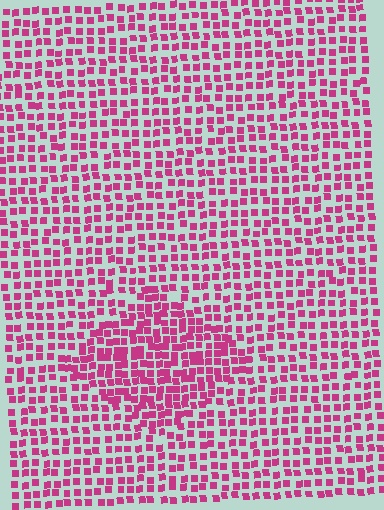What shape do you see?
I see a diamond.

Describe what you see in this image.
The image contains small magenta elements arranged at two different densities. A diamond-shaped region is visible where the elements are more densely packed than the surrounding area.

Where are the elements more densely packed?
The elements are more densely packed inside the diamond boundary.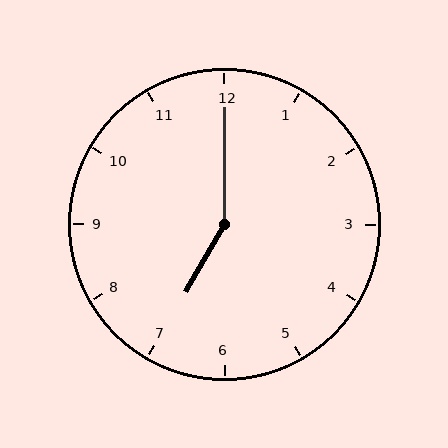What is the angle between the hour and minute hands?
Approximately 150 degrees.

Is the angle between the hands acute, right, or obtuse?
It is obtuse.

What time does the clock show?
7:00.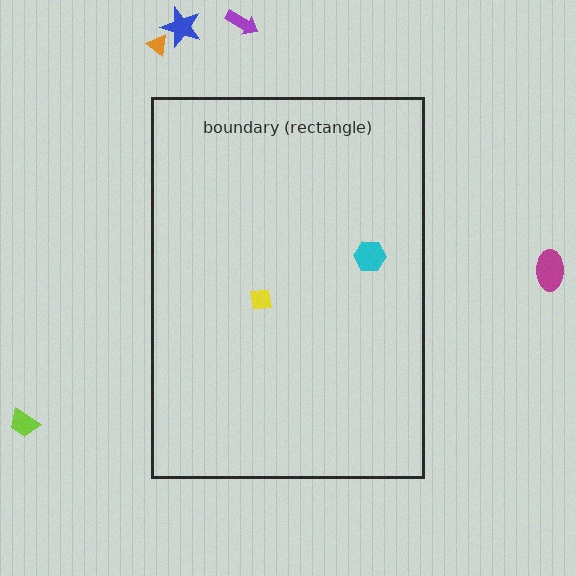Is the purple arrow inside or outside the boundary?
Outside.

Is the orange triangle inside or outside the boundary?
Outside.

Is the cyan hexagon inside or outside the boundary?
Inside.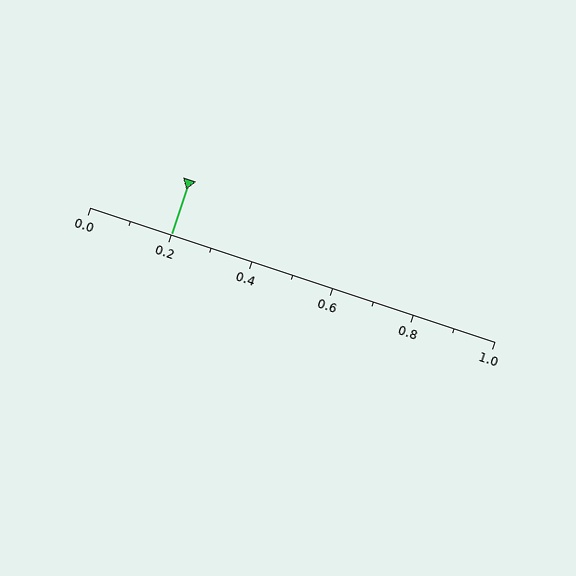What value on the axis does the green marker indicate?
The marker indicates approximately 0.2.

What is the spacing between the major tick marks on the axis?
The major ticks are spaced 0.2 apart.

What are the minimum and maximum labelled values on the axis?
The axis runs from 0.0 to 1.0.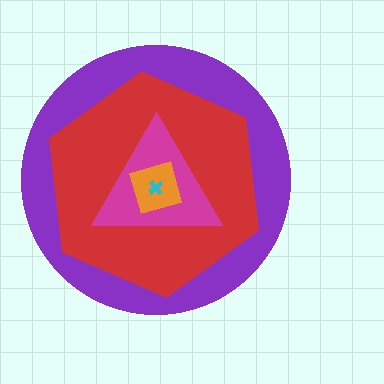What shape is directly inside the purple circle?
The red hexagon.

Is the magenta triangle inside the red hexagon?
Yes.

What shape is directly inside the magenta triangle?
The orange diamond.